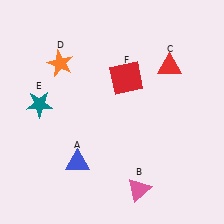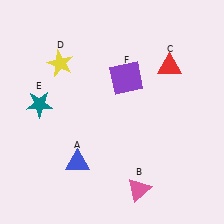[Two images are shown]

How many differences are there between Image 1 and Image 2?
There are 2 differences between the two images.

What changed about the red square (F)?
In Image 1, F is red. In Image 2, it changed to purple.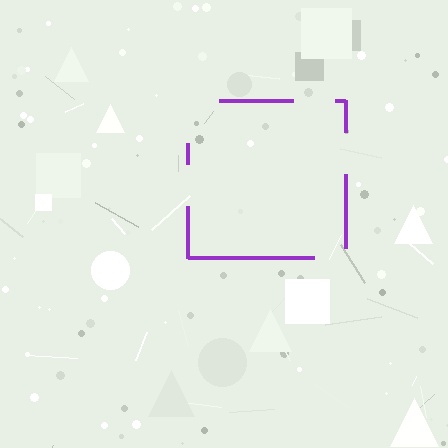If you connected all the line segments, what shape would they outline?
They would outline a square.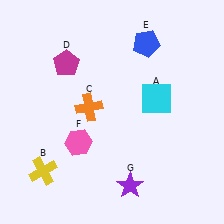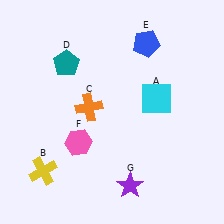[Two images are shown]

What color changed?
The pentagon (D) changed from magenta in Image 1 to teal in Image 2.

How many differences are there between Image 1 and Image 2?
There is 1 difference between the two images.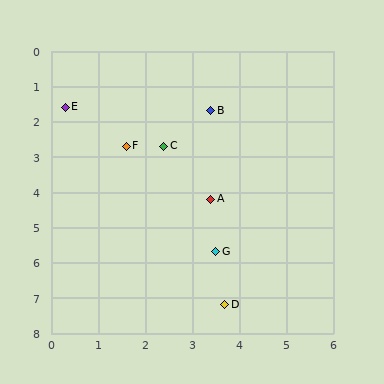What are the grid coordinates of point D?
Point D is at approximately (3.7, 7.2).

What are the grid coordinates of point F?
Point F is at approximately (1.6, 2.7).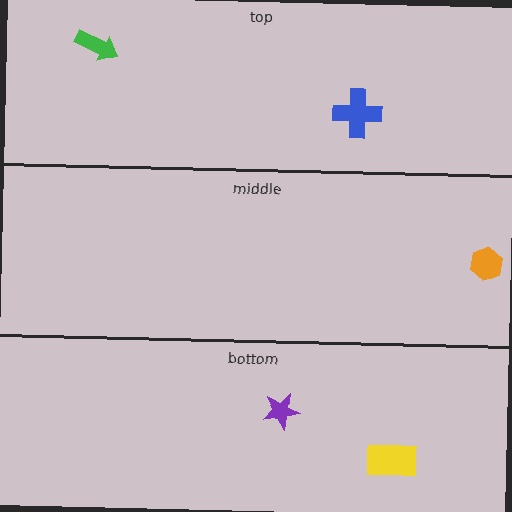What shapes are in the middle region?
The orange hexagon.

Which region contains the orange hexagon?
The middle region.